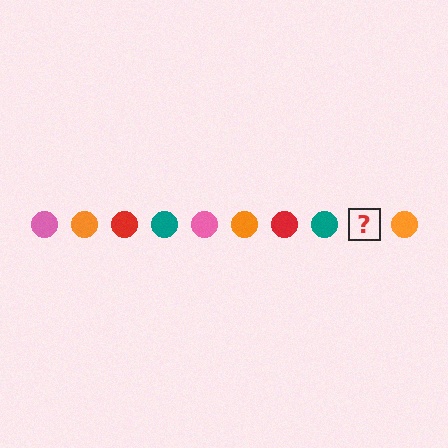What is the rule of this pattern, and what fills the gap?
The rule is that the pattern cycles through pink, orange, red, teal circles. The gap should be filled with a pink circle.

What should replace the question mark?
The question mark should be replaced with a pink circle.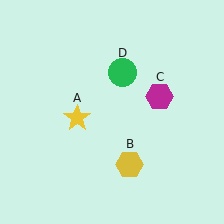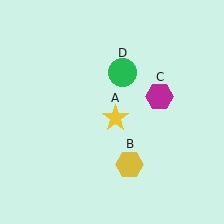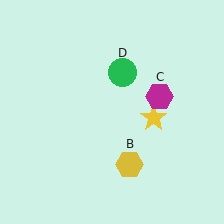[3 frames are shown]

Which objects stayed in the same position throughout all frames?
Yellow hexagon (object B) and magenta hexagon (object C) and green circle (object D) remained stationary.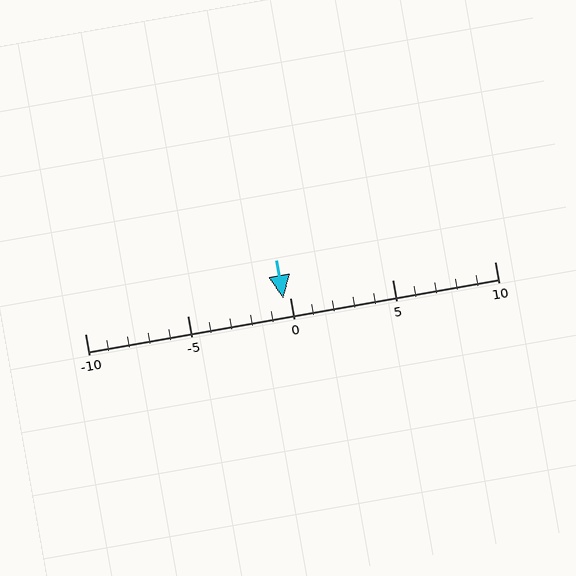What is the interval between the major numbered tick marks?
The major tick marks are spaced 5 units apart.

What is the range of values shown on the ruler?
The ruler shows values from -10 to 10.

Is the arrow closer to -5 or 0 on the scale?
The arrow is closer to 0.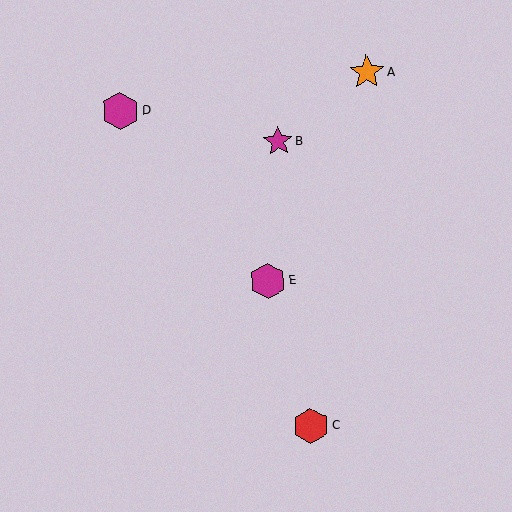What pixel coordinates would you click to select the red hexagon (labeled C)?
Click at (311, 426) to select the red hexagon C.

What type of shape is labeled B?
Shape B is a magenta star.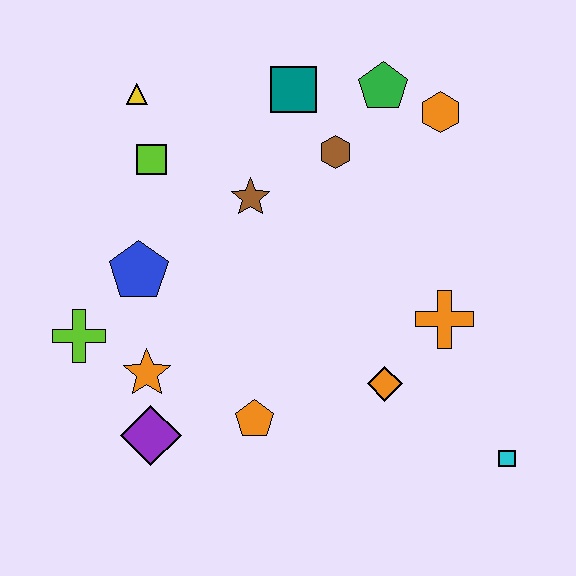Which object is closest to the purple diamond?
The orange star is closest to the purple diamond.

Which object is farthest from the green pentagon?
The purple diamond is farthest from the green pentagon.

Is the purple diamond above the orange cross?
No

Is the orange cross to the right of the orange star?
Yes